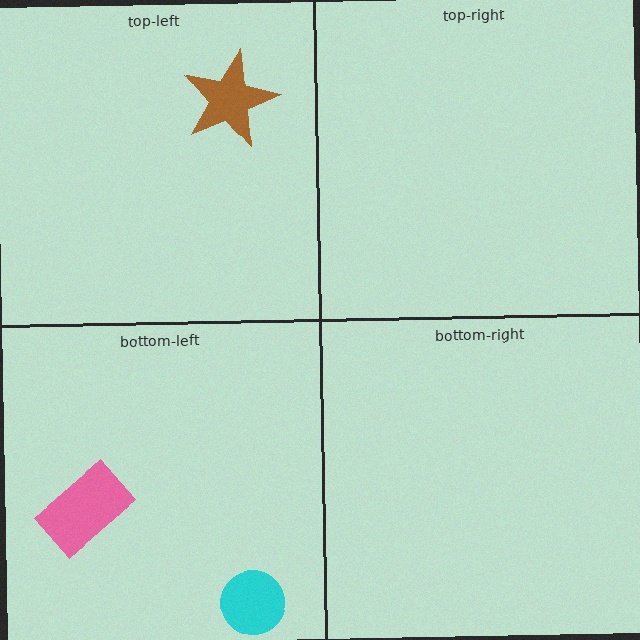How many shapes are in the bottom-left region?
2.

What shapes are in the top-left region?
The brown star.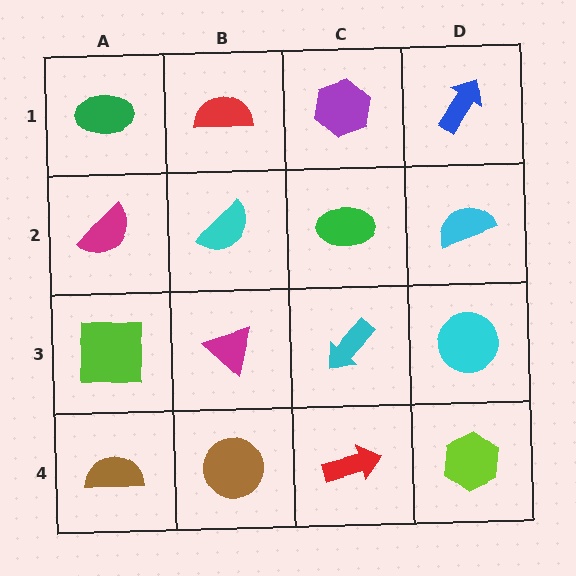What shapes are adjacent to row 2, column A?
A green ellipse (row 1, column A), a lime square (row 3, column A), a cyan semicircle (row 2, column B).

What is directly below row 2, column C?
A cyan arrow.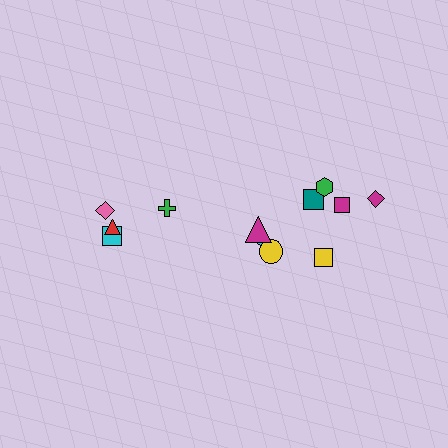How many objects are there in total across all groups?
There are 12 objects.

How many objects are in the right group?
There are 8 objects.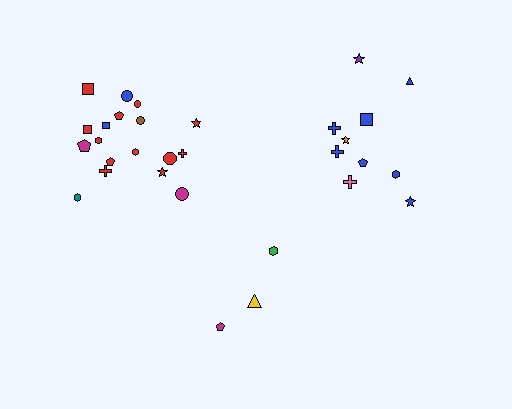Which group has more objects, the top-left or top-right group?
The top-left group.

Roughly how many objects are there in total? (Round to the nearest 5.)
Roughly 30 objects in total.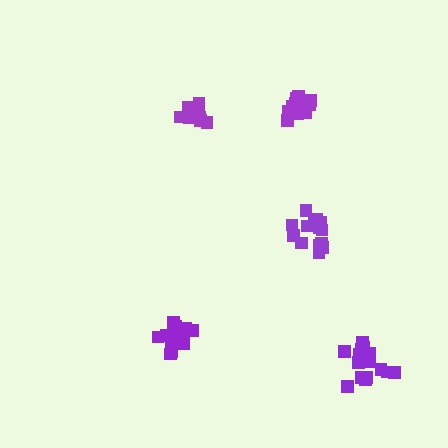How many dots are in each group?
Group 1: 14 dots, Group 2: 15 dots, Group 3: 16 dots, Group 4: 11 dots, Group 5: 13 dots (69 total).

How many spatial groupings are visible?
There are 5 spatial groupings.